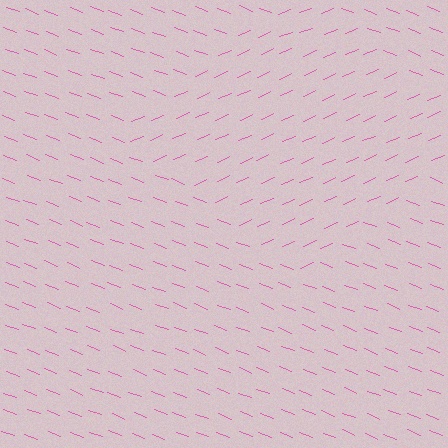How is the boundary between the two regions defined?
The boundary is defined purely by a change in line orientation (approximately 45 degrees difference). All lines are the same color and thickness.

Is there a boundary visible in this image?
Yes, there is a texture boundary formed by a change in line orientation.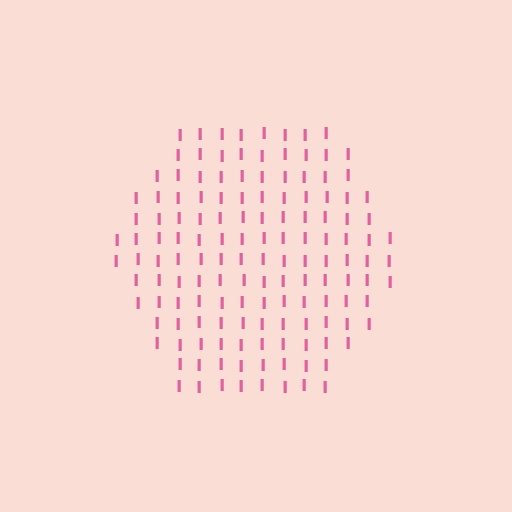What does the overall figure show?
The overall figure shows a hexagon.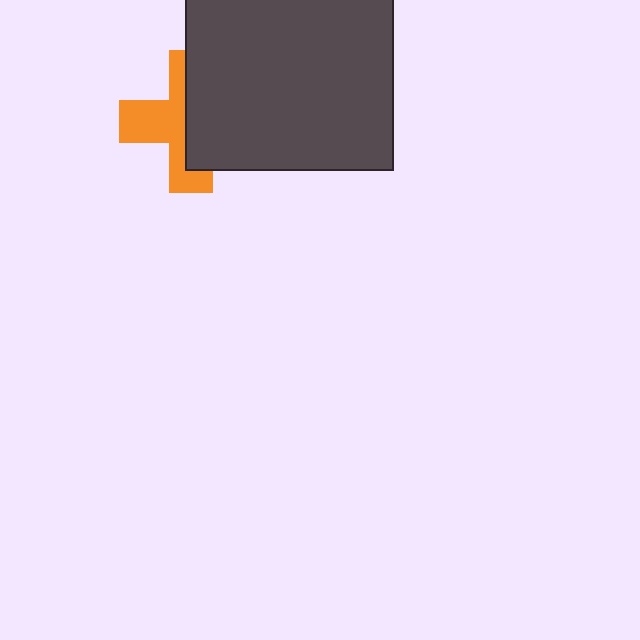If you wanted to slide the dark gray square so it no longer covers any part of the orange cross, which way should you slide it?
Slide it right — that is the most direct way to separate the two shapes.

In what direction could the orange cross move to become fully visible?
The orange cross could move left. That would shift it out from behind the dark gray square entirely.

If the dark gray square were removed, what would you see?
You would see the complete orange cross.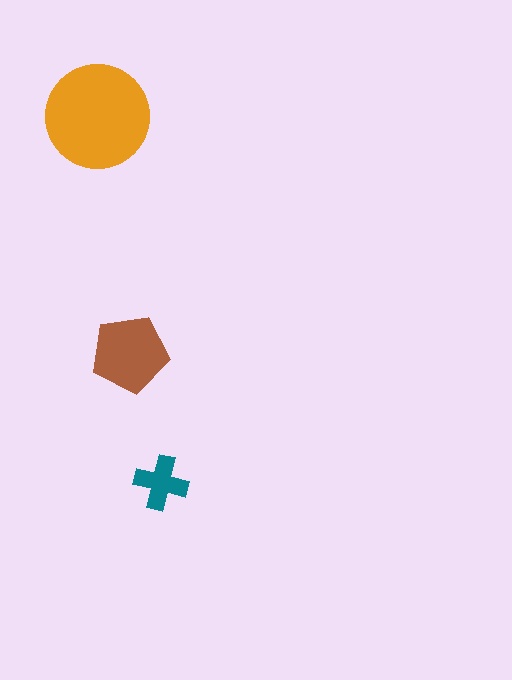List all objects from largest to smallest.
The orange circle, the brown pentagon, the teal cross.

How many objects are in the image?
There are 3 objects in the image.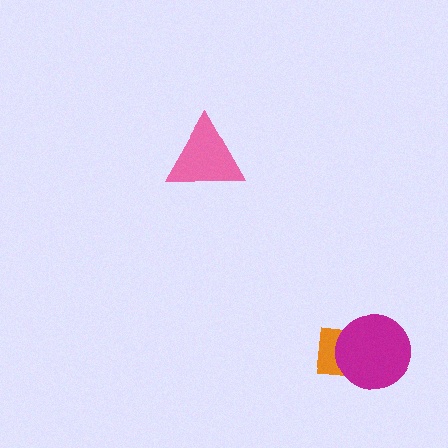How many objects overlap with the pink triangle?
0 objects overlap with the pink triangle.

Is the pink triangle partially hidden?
No, no other shape covers it.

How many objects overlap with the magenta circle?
1 object overlaps with the magenta circle.